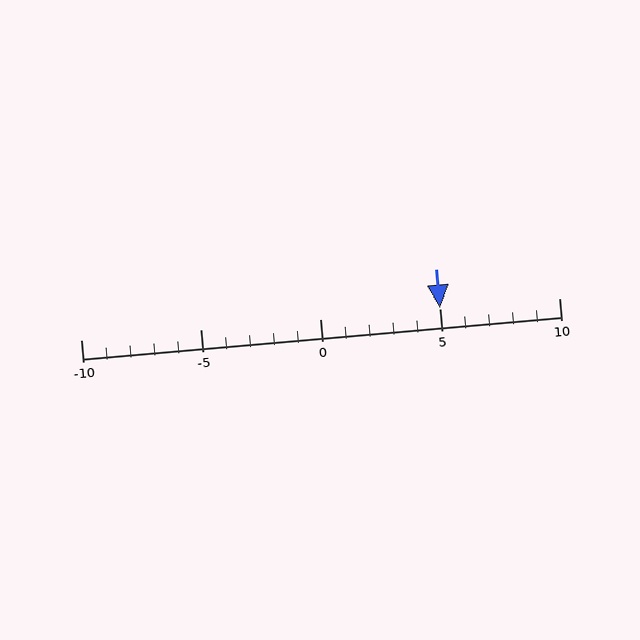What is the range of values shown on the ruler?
The ruler shows values from -10 to 10.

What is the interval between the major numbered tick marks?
The major tick marks are spaced 5 units apart.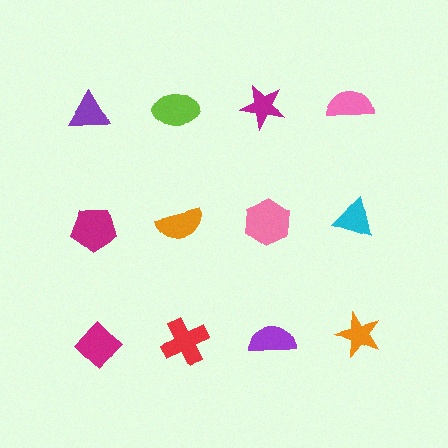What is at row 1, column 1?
A purple triangle.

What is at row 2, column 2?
An orange semicircle.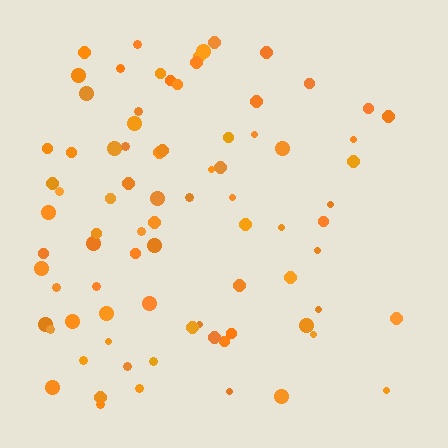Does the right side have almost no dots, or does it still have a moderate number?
Still a moderate number, just noticeably fewer than the left.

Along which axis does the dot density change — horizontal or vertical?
Horizontal.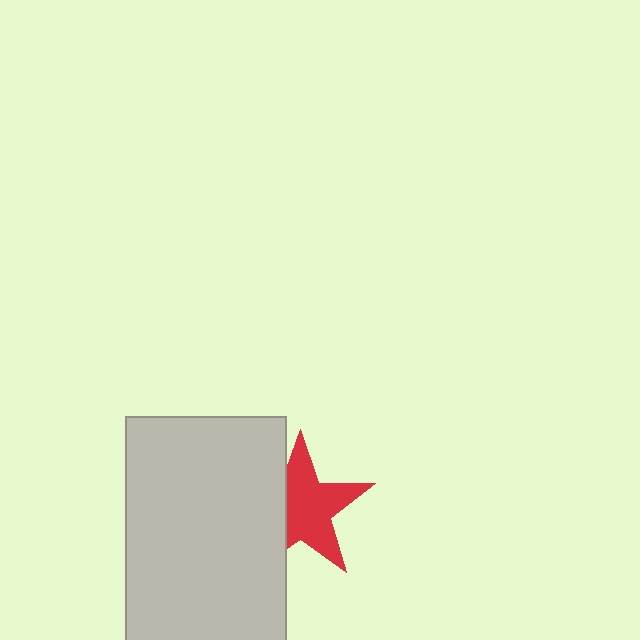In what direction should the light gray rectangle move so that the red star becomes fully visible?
The light gray rectangle should move left. That is the shortest direction to clear the overlap and leave the red star fully visible.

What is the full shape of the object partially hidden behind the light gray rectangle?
The partially hidden object is a red star.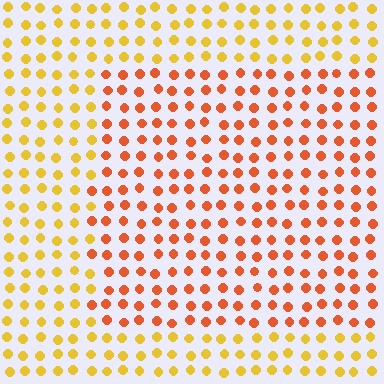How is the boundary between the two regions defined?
The boundary is defined purely by a slight shift in hue (about 35 degrees). Spacing, size, and orientation are identical on both sides.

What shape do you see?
I see a rectangle.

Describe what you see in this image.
The image is filled with small yellow elements in a uniform arrangement. A rectangle-shaped region is visible where the elements are tinted to a slightly different hue, forming a subtle color boundary.